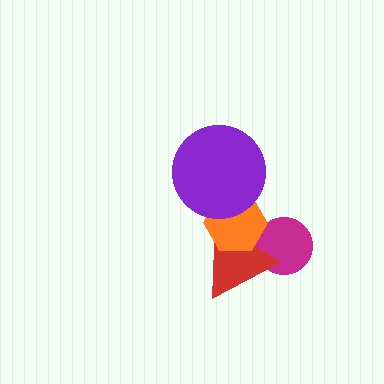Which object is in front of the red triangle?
The orange hexagon is in front of the red triangle.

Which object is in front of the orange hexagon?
The purple circle is in front of the orange hexagon.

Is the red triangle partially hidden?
Yes, it is partially covered by another shape.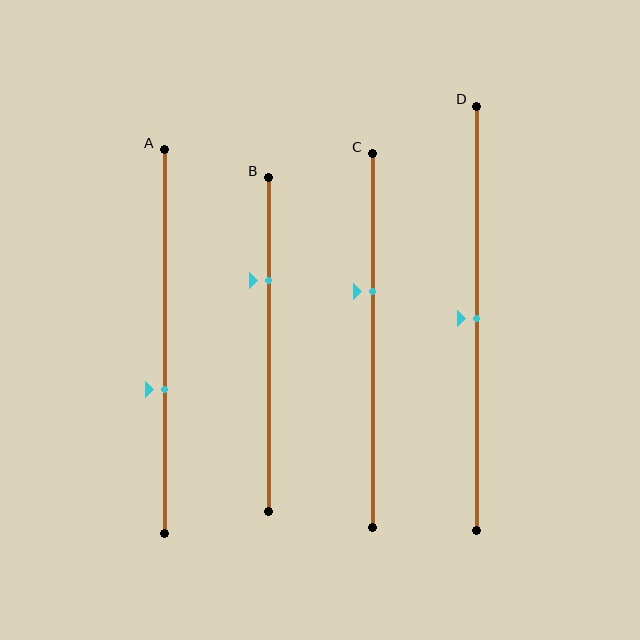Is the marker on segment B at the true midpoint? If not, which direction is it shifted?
No, the marker on segment B is shifted upward by about 19% of the segment length.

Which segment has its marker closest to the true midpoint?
Segment D has its marker closest to the true midpoint.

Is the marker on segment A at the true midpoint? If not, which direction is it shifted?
No, the marker on segment A is shifted downward by about 13% of the segment length.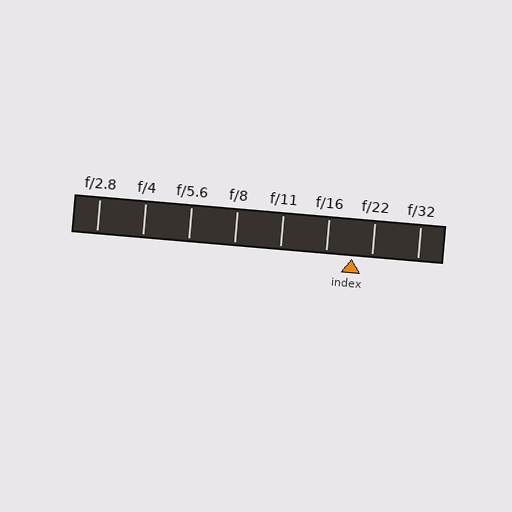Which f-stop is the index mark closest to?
The index mark is closest to f/22.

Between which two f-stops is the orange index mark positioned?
The index mark is between f/16 and f/22.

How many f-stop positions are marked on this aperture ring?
There are 8 f-stop positions marked.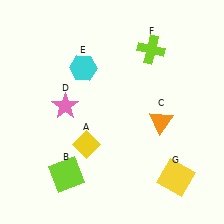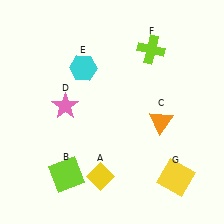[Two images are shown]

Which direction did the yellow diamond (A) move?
The yellow diamond (A) moved down.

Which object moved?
The yellow diamond (A) moved down.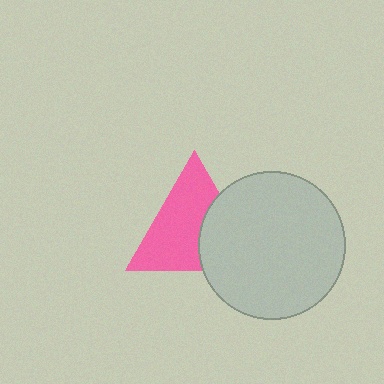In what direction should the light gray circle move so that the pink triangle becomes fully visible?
The light gray circle should move right. That is the shortest direction to clear the overlap and leave the pink triangle fully visible.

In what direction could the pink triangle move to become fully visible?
The pink triangle could move left. That would shift it out from behind the light gray circle entirely.